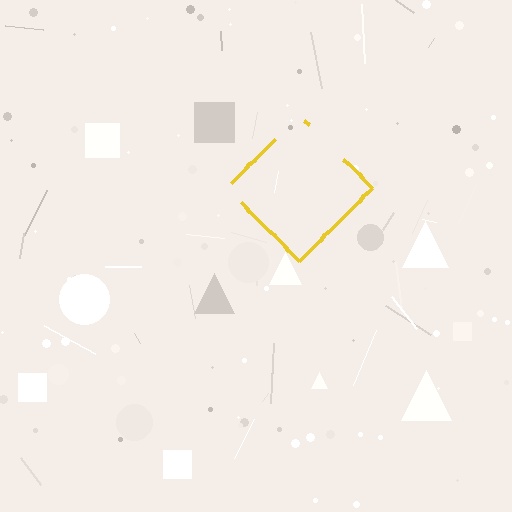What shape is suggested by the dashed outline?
The dashed outline suggests a diamond.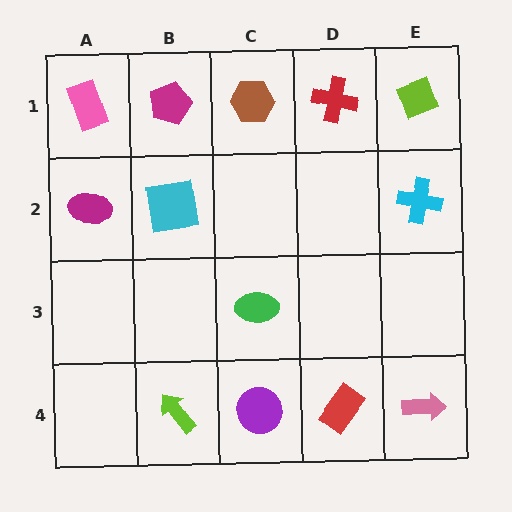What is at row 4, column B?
A lime arrow.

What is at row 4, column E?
A pink arrow.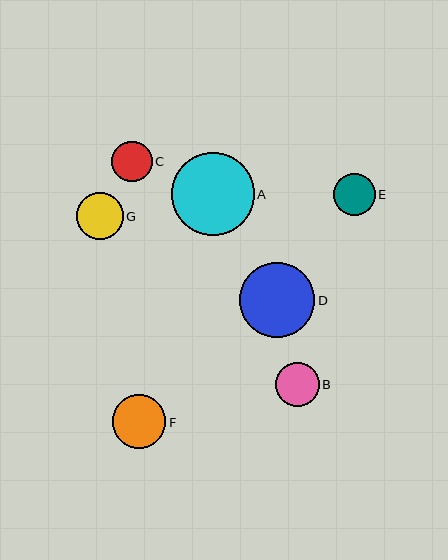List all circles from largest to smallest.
From largest to smallest: A, D, F, G, B, E, C.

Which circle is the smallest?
Circle C is the smallest with a size of approximately 40 pixels.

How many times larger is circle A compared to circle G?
Circle A is approximately 1.8 times the size of circle G.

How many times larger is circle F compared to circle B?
Circle F is approximately 1.2 times the size of circle B.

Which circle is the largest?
Circle A is the largest with a size of approximately 83 pixels.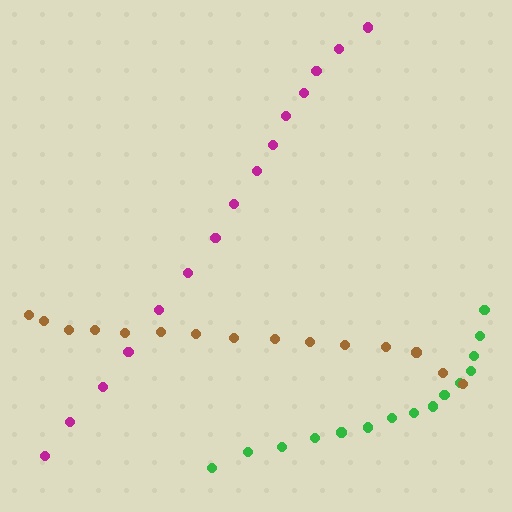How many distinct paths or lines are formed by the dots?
There are 3 distinct paths.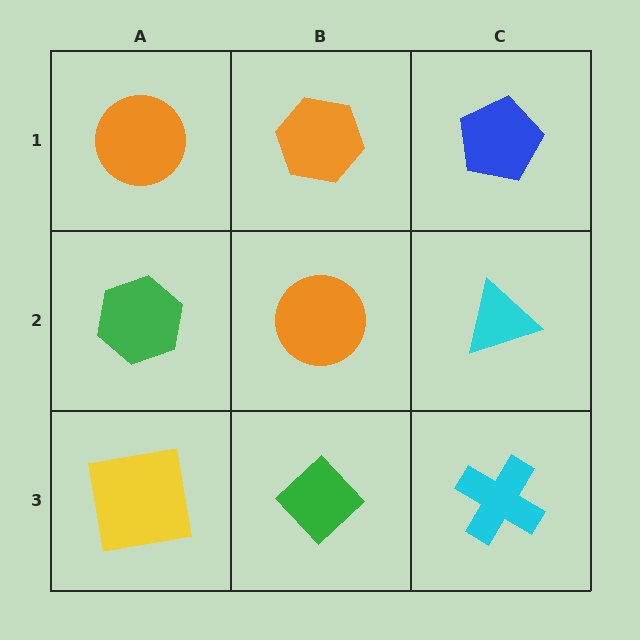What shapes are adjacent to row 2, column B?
An orange hexagon (row 1, column B), a green diamond (row 3, column B), a green hexagon (row 2, column A), a cyan triangle (row 2, column C).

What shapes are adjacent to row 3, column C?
A cyan triangle (row 2, column C), a green diamond (row 3, column B).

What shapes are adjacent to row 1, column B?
An orange circle (row 2, column B), an orange circle (row 1, column A), a blue pentagon (row 1, column C).